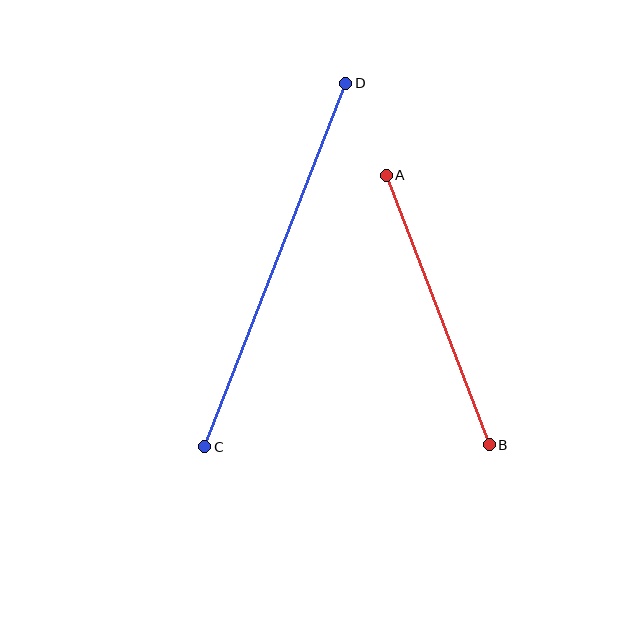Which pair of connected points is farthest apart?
Points C and D are farthest apart.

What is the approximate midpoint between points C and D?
The midpoint is at approximately (275, 265) pixels.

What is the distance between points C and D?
The distance is approximately 390 pixels.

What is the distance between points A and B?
The distance is approximately 289 pixels.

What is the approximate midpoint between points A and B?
The midpoint is at approximately (438, 310) pixels.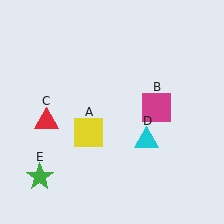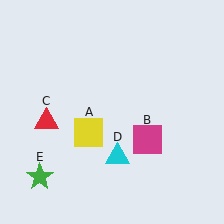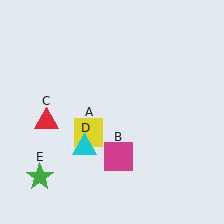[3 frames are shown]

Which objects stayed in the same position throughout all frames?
Yellow square (object A) and red triangle (object C) and green star (object E) remained stationary.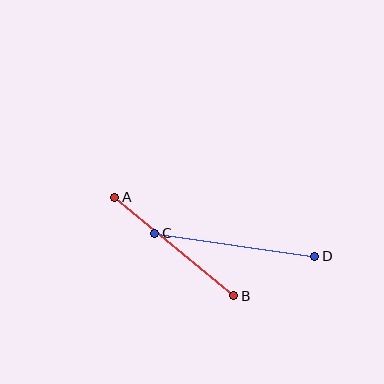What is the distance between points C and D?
The distance is approximately 162 pixels.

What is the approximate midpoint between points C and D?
The midpoint is at approximately (235, 245) pixels.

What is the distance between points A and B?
The distance is approximately 154 pixels.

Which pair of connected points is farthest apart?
Points C and D are farthest apart.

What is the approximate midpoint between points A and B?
The midpoint is at approximately (174, 247) pixels.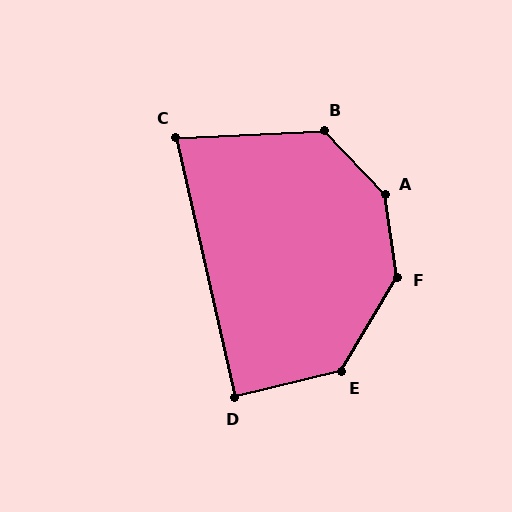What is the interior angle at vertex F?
Approximately 141 degrees (obtuse).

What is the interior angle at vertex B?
Approximately 131 degrees (obtuse).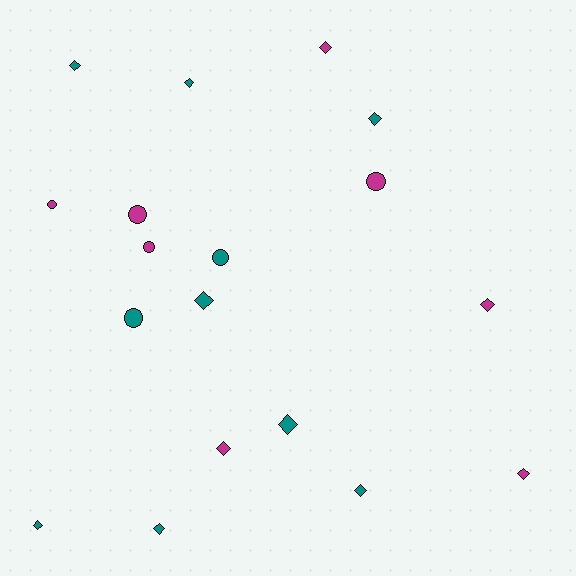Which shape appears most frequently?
Diamond, with 12 objects.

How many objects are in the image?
There are 18 objects.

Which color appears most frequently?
Teal, with 10 objects.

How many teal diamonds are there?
There are 8 teal diamonds.